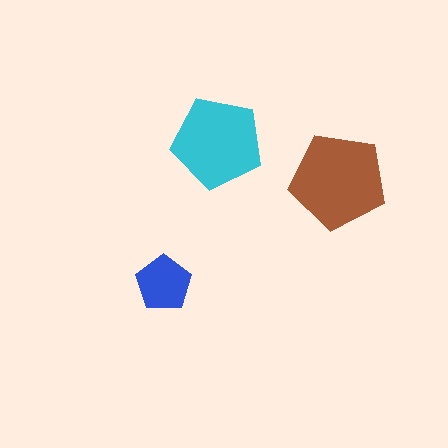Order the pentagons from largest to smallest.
the brown one, the cyan one, the blue one.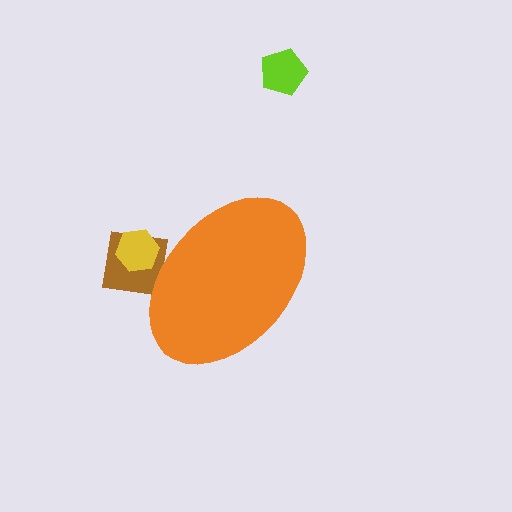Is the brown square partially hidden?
Yes, the brown square is partially hidden behind the orange ellipse.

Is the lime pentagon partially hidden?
No, the lime pentagon is fully visible.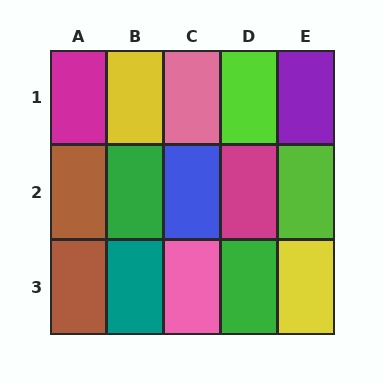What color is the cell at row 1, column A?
Magenta.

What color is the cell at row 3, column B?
Teal.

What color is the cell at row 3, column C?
Pink.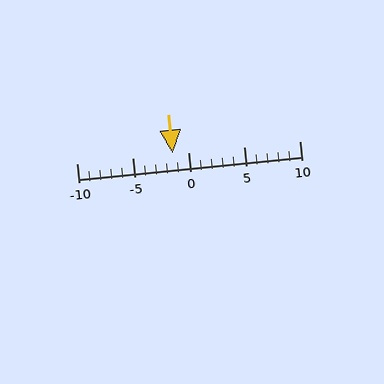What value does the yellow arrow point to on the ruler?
The yellow arrow points to approximately -1.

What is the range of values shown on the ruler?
The ruler shows values from -10 to 10.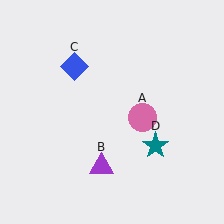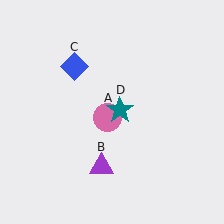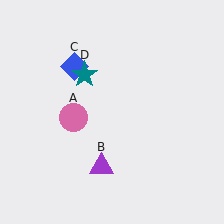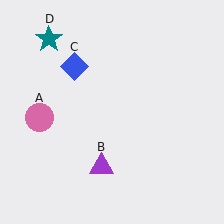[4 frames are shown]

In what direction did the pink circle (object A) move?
The pink circle (object A) moved left.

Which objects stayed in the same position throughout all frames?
Purple triangle (object B) and blue diamond (object C) remained stationary.